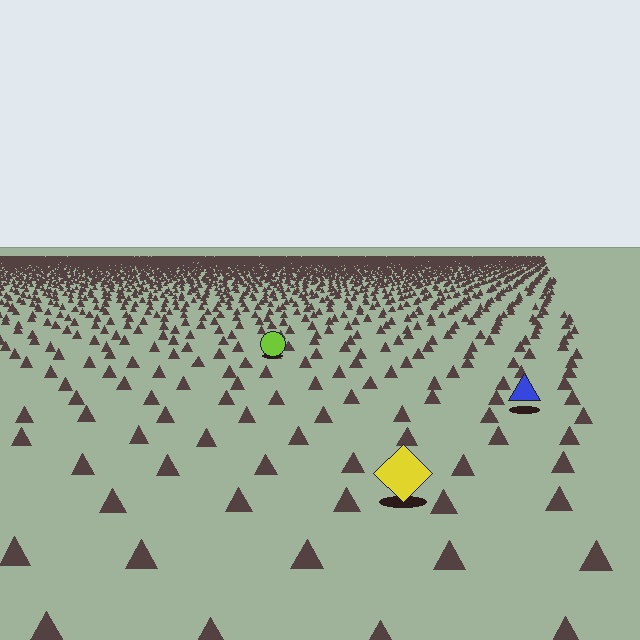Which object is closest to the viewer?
The yellow diamond is closest. The texture marks near it are larger and more spread out.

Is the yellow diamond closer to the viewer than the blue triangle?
Yes. The yellow diamond is closer — you can tell from the texture gradient: the ground texture is coarser near it.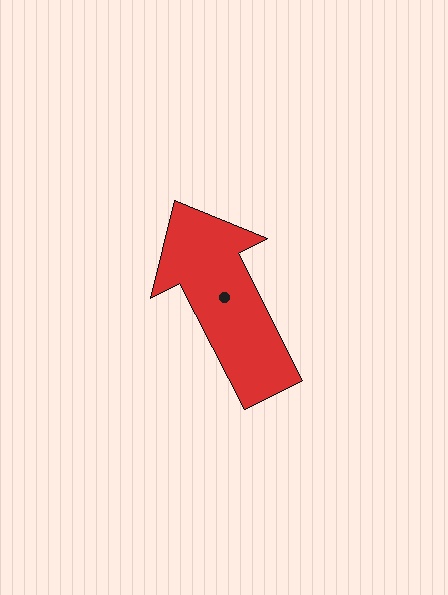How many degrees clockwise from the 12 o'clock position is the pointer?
Approximately 333 degrees.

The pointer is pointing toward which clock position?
Roughly 11 o'clock.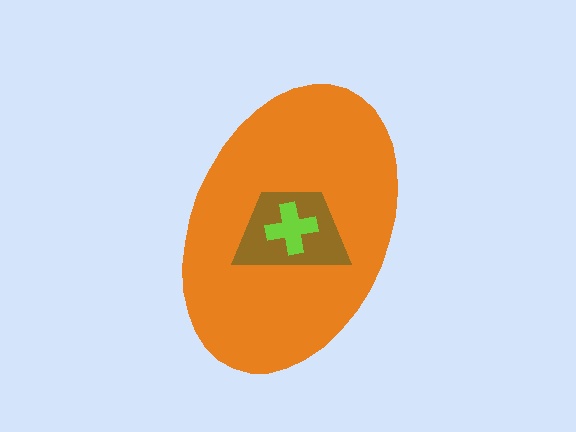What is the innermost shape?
The lime cross.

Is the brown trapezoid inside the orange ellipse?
Yes.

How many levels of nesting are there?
3.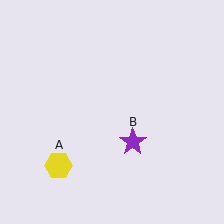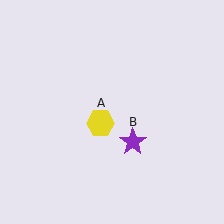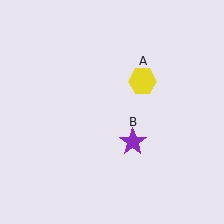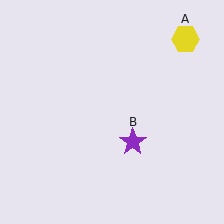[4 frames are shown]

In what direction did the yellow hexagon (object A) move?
The yellow hexagon (object A) moved up and to the right.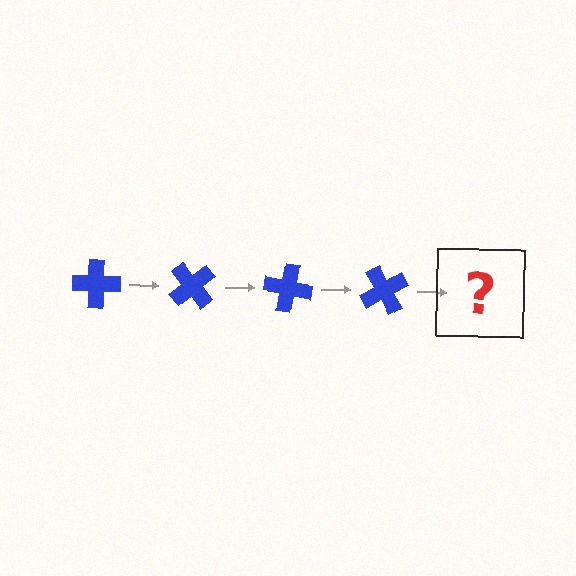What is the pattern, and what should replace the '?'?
The pattern is that the cross rotates 50 degrees each step. The '?' should be a blue cross rotated 200 degrees.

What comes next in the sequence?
The next element should be a blue cross rotated 200 degrees.